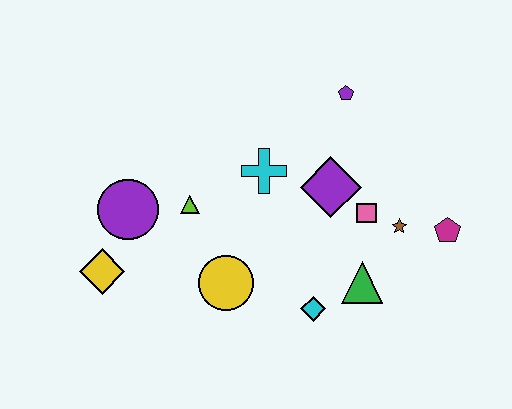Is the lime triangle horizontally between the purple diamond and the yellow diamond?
Yes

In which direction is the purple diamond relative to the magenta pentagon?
The purple diamond is to the left of the magenta pentagon.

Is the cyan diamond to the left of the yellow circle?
No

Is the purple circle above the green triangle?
Yes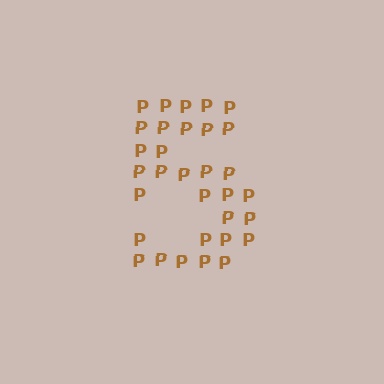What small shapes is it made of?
It is made of small letter P's.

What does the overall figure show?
The overall figure shows the digit 5.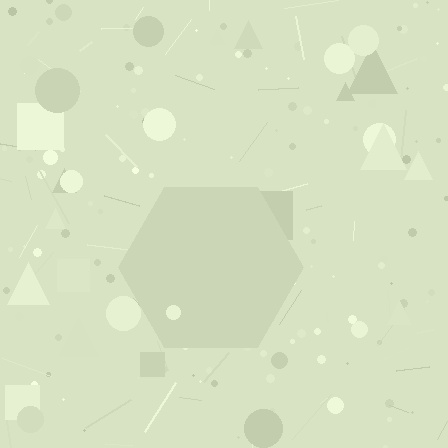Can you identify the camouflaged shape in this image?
The camouflaged shape is a hexagon.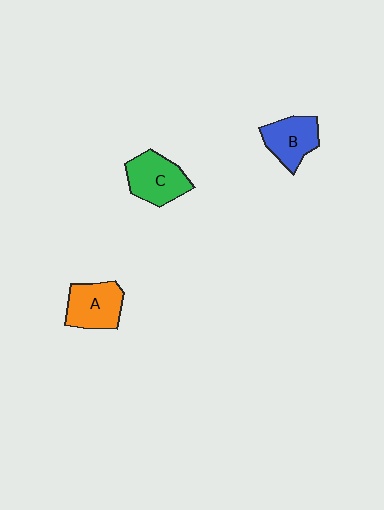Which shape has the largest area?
Shape C (green).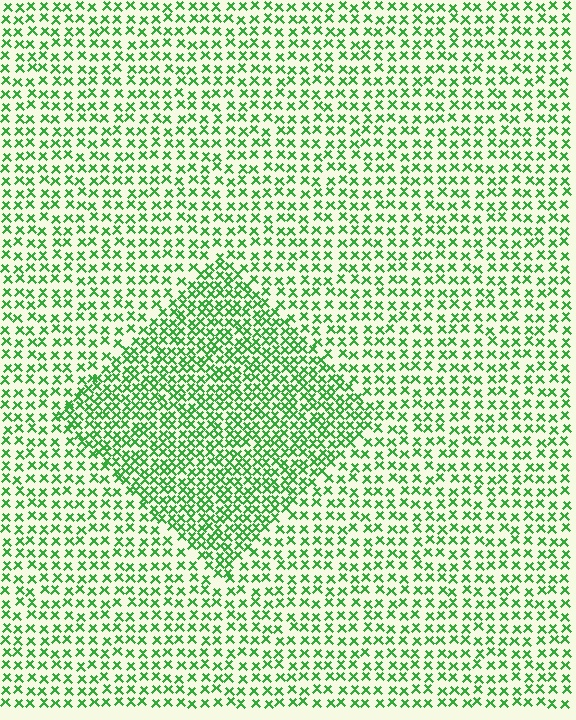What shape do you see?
I see a diamond.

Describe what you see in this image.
The image contains small green elements arranged at two different densities. A diamond-shaped region is visible where the elements are more densely packed than the surrounding area.